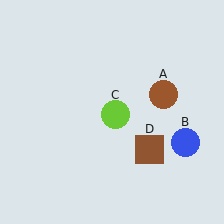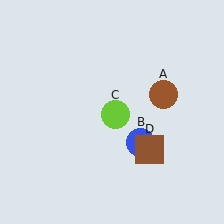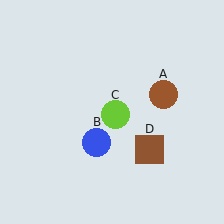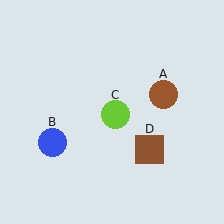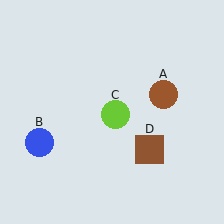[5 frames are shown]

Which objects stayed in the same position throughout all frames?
Brown circle (object A) and lime circle (object C) and brown square (object D) remained stationary.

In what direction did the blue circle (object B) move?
The blue circle (object B) moved left.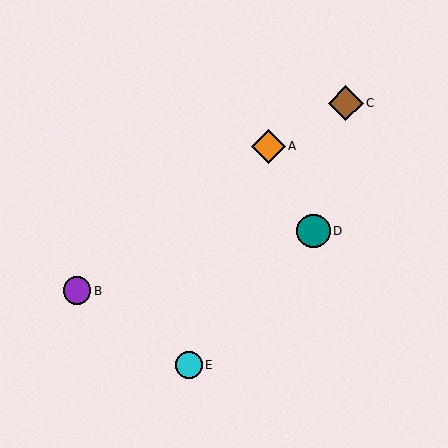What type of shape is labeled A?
Shape A is an orange diamond.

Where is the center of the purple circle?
The center of the purple circle is at (77, 291).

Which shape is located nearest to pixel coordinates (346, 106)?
The brown diamond (labeled C) at (346, 103) is nearest to that location.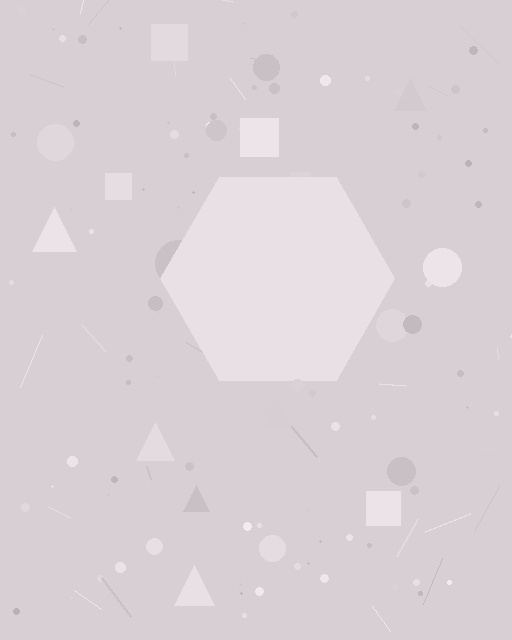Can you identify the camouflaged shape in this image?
The camouflaged shape is a hexagon.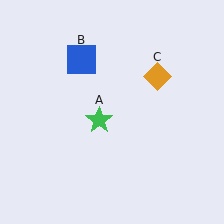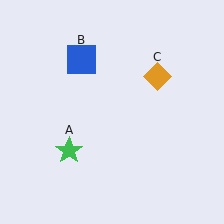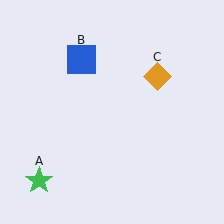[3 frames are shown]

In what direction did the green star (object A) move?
The green star (object A) moved down and to the left.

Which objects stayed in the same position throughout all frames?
Blue square (object B) and orange diamond (object C) remained stationary.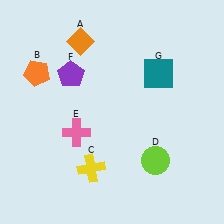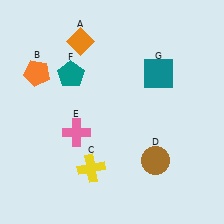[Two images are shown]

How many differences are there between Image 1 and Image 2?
There are 2 differences between the two images.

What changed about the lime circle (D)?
In Image 1, D is lime. In Image 2, it changed to brown.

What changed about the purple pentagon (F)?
In Image 1, F is purple. In Image 2, it changed to teal.